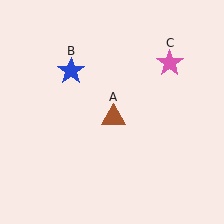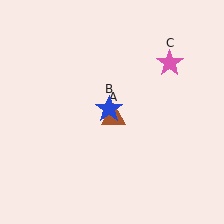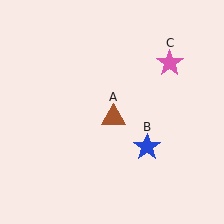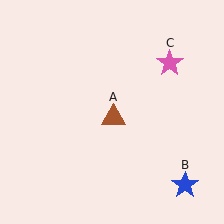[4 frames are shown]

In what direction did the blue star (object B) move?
The blue star (object B) moved down and to the right.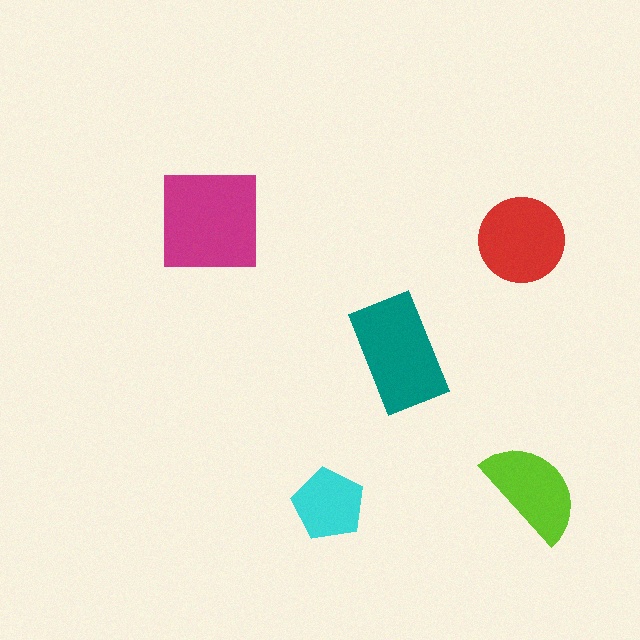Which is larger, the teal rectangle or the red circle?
The teal rectangle.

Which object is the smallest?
The cyan pentagon.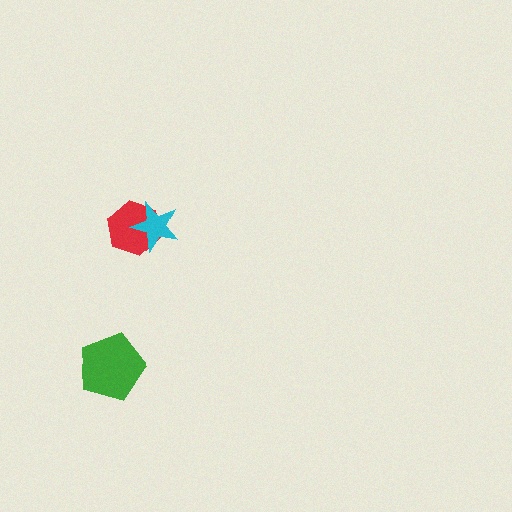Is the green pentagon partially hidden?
No, no other shape covers it.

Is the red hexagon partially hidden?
Yes, it is partially covered by another shape.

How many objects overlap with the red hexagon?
1 object overlaps with the red hexagon.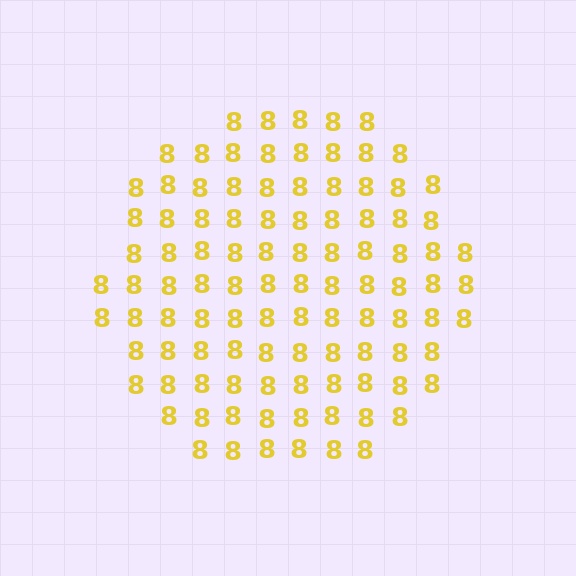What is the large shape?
The large shape is a circle.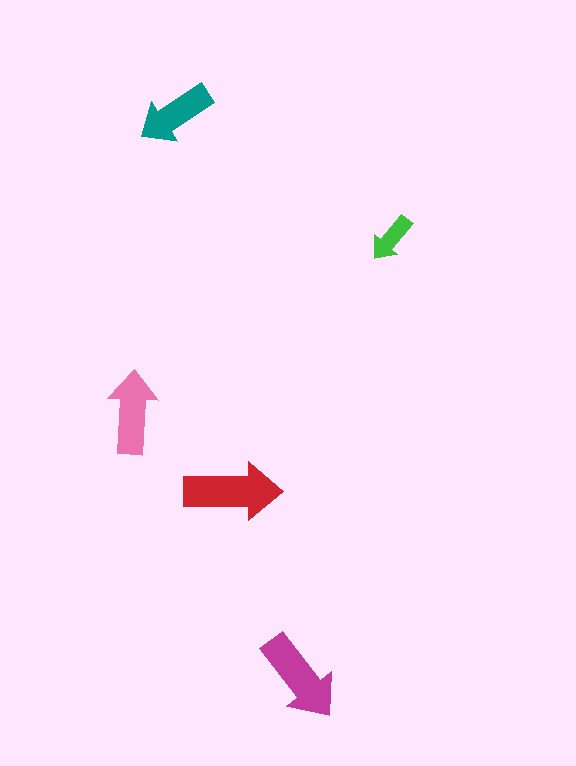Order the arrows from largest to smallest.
the red one, the magenta one, the pink one, the teal one, the green one.